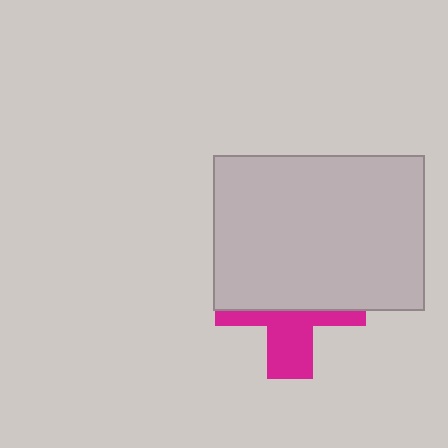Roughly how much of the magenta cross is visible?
A small part of it is visible (roughly 39%).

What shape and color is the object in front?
The object in front is a light gray rectangle.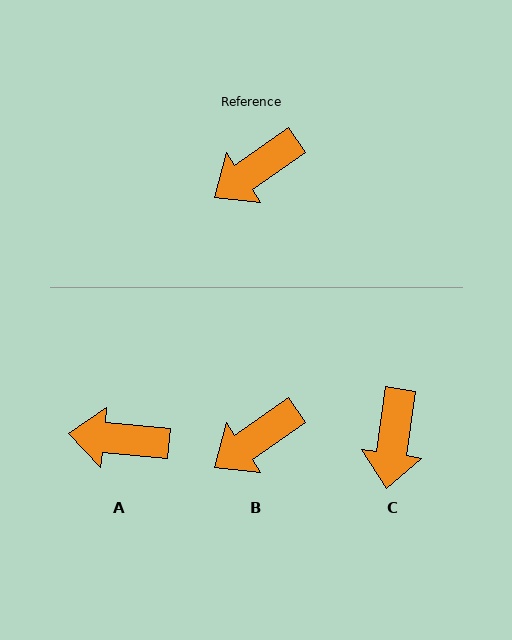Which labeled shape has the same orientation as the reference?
B.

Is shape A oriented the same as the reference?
No, it is off by about 41 degrees.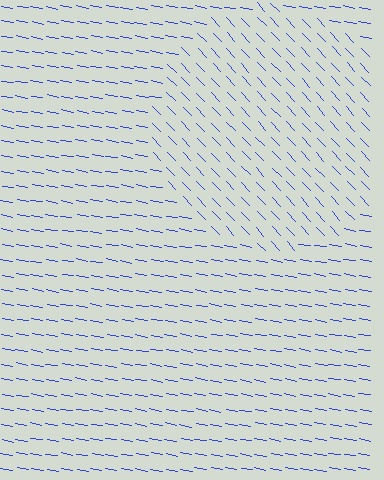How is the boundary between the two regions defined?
The boundary is defined purely by a change in line orientation (approximately 36 degrees difference). All lines are the same color and thickness.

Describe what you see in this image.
The image is filled with small blue line segments. A circle region in the image has lines oriented differently from the surrounding lines, creating a visible texture boundary.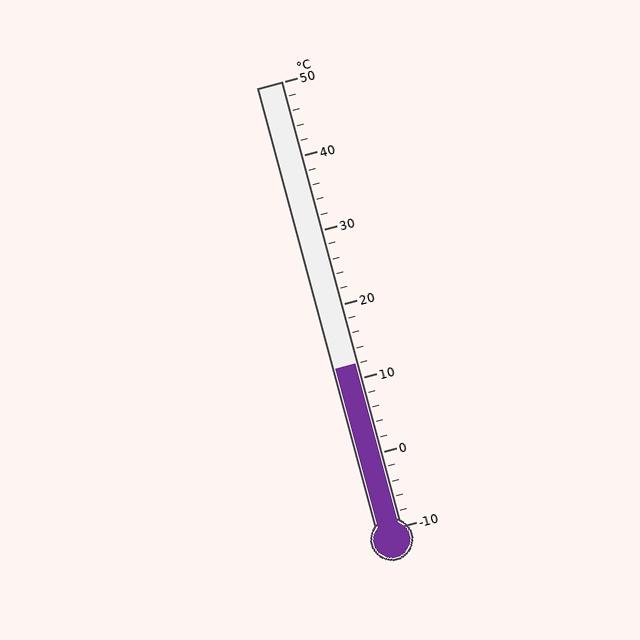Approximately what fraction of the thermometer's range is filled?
The thermometer is filled to approximately 35% of its range.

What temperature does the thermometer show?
The thermometer shows approximately 12°C.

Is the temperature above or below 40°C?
The temperature is below 40°C.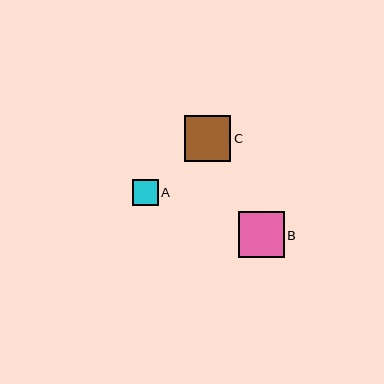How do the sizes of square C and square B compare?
Square C and square B are approximately the same size.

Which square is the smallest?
Square A is the smallest with a size of approximately 26 pixels.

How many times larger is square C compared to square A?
Square C is approximately 1.8 times the size of square A.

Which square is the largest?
Square C is the largest with a size of approximately 47 pixels.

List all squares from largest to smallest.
From largest to smallest: C, B, A.